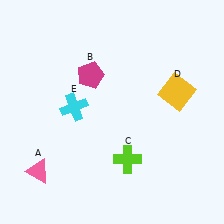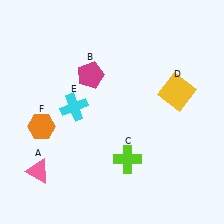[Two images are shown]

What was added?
An orange hexagon (F) was added in Image 2.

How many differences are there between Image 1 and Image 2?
There is 1 difference between the two images.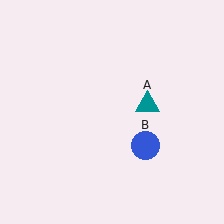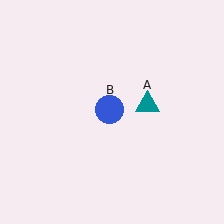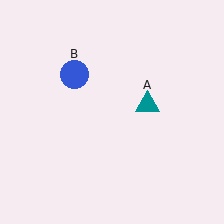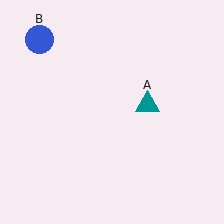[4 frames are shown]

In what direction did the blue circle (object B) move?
The blue circle (object B) moved up and to the left.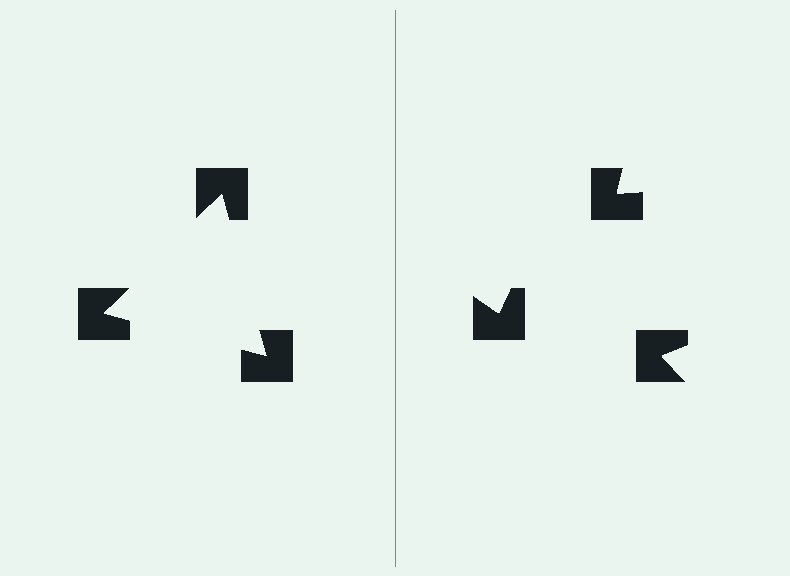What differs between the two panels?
The notched squares are positioned identically on both sides; only the wedge orientations differ. On the left they align to a triangle; on the right they are misaligned.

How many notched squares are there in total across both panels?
6 — 3 on each side.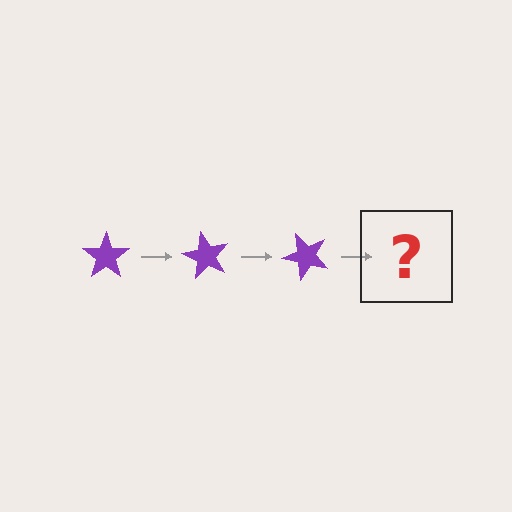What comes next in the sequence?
The next element should be a purple star rotated 180 degrees.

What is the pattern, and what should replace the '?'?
The pattern is that the star rotates 60 degrees each step. The '?' should be a purple star rotated 180 degrees.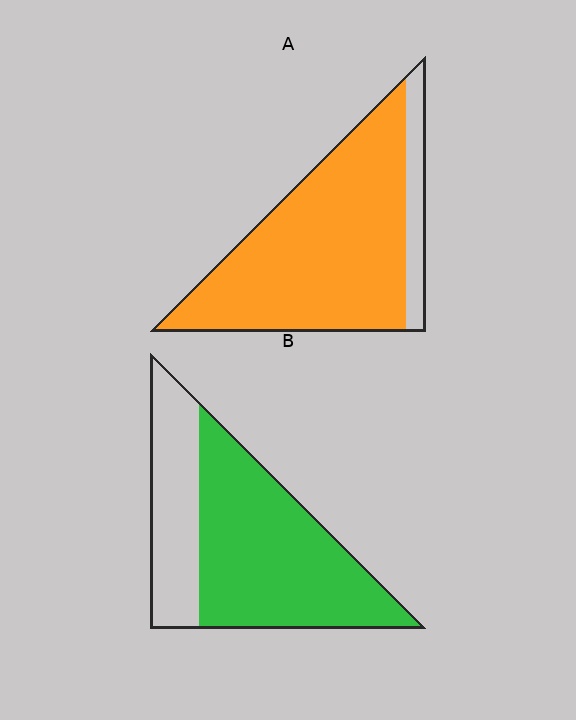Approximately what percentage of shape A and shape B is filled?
A is approximately 85% and B is approximately 70%.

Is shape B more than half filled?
Yes.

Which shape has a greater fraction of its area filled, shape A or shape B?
Shape A.